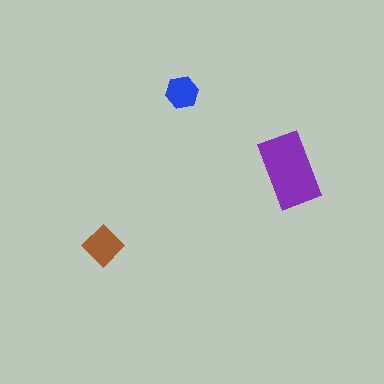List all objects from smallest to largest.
The blue hexagon, the brown diamond, the purple rectangle.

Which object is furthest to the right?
The purple rectangle is rightmost.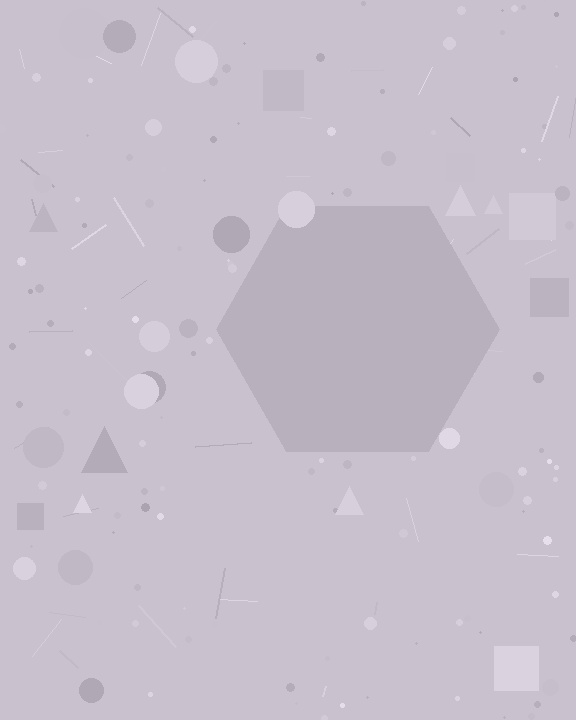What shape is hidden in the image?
A hexagon is hidden in the image.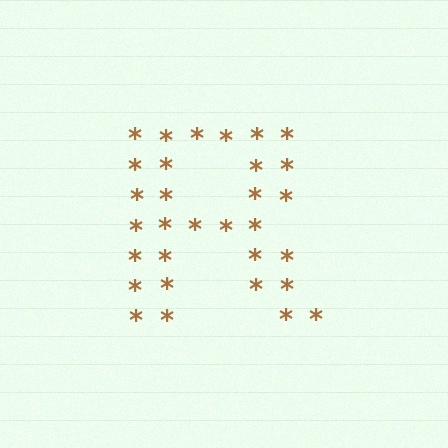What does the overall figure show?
The overall figure shows the letter R.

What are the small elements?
The small elements are asterisks.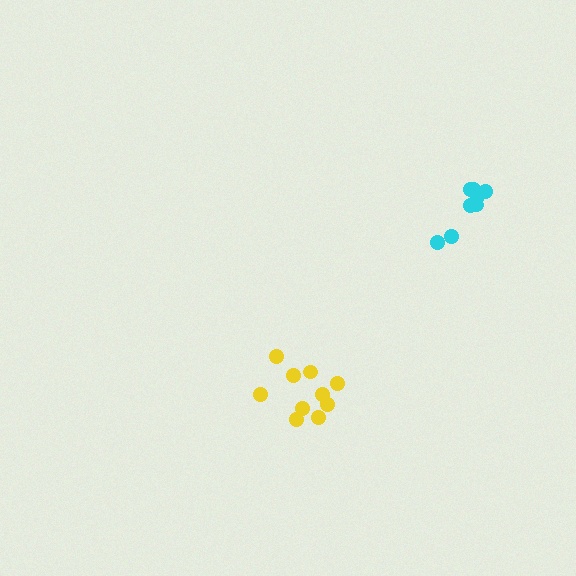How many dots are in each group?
Group 1: 10 dots, Group 2: 8 dots (18 total).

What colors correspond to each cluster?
The clusters are colored: yellow, cyan.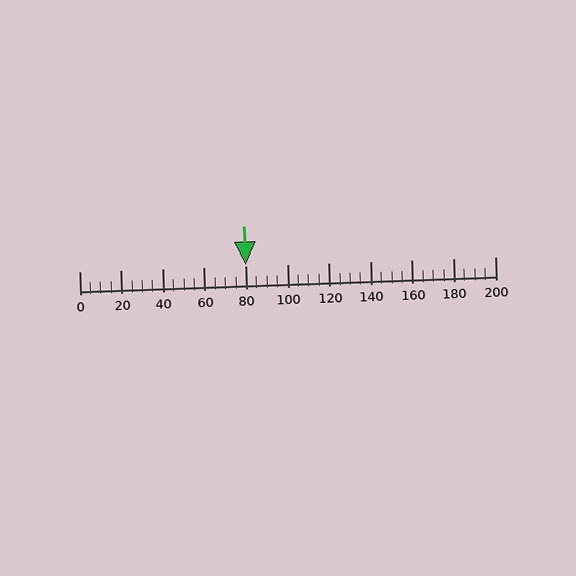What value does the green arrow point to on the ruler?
The green arrow points to approximately 80.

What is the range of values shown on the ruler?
The ruler shows values from 0 to 200.